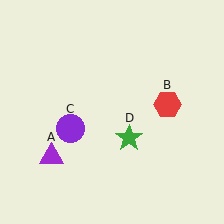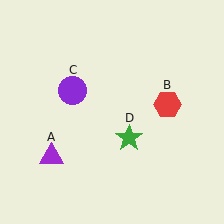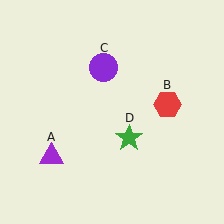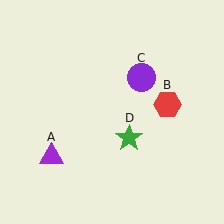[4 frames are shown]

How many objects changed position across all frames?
1 object changed position: purple circle (object C).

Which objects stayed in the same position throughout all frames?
Purple triangle (object A) and red hexagon (object B) and green star (object D) remained stationary.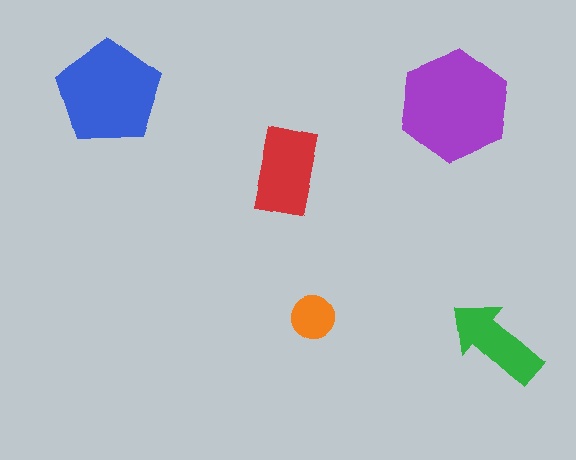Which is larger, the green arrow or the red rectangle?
The red rectangle.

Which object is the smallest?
The orange circle.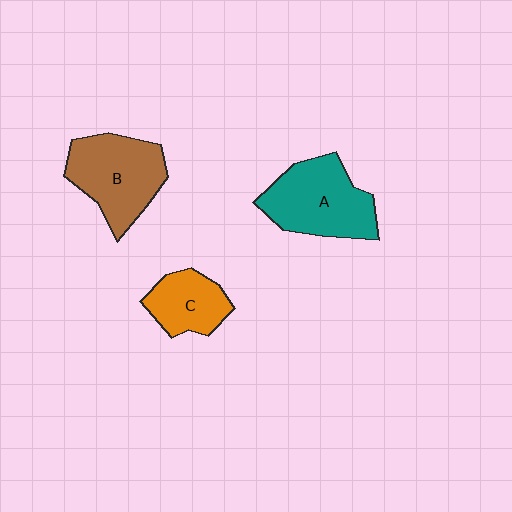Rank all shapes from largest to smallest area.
From largest to smallest: A (teal), B (brown), C (orange).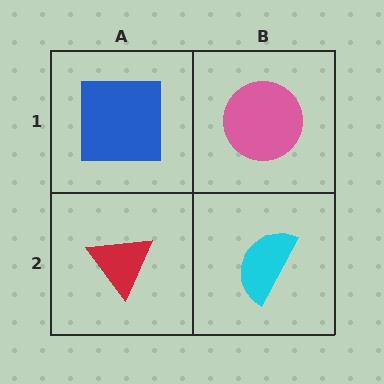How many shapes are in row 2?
2 shapes.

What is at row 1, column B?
A pink circle.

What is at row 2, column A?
A red triangle.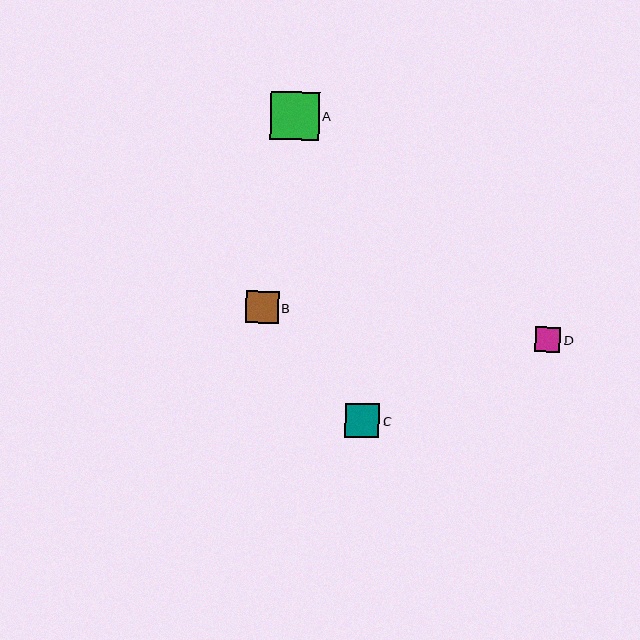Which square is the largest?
Square A is the largest with a size of approximately 49 pixels.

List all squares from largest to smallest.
From largest to smallest: A, C, B, D.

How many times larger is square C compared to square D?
Square C is approximately 1.4 times the size of square D.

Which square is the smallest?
Square D is the smallest with a size of approximately 25 pixels.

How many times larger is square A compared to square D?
Square A is approximately 2.0 times the size of square D.